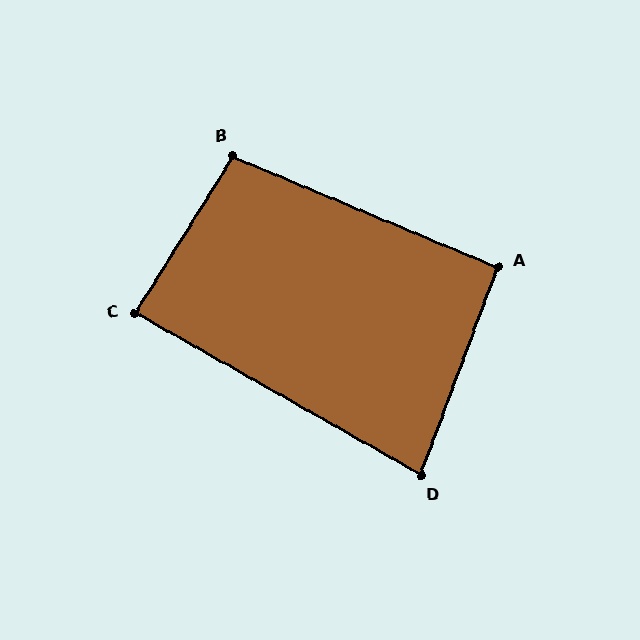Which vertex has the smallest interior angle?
D, at approximately 81 degrees.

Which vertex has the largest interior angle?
B, at approximately 99 degrees.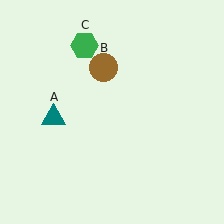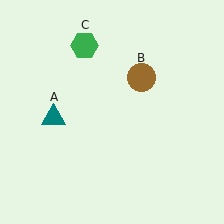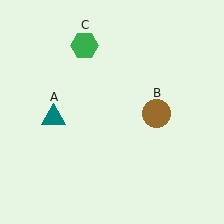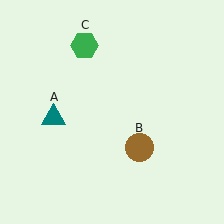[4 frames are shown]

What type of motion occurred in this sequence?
The brown circle (object B) rotated clockwise around the center of the scene.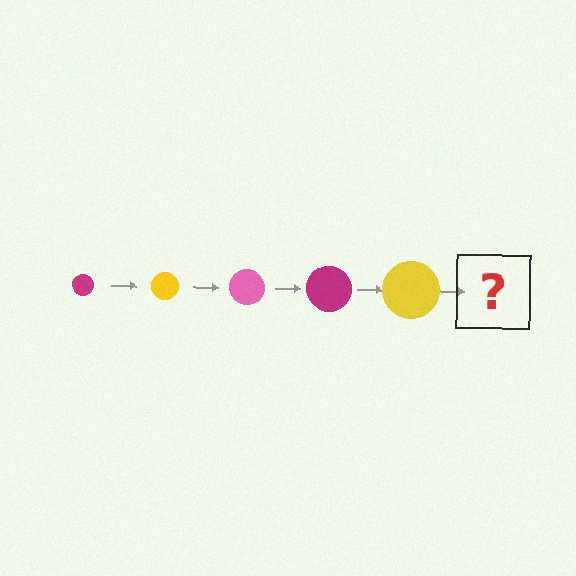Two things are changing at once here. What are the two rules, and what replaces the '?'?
The two rules are that the circle grows larger each step and the color cycles through magenta, yellow, and pink. The '?' should be a pink circle, larger than the previous one.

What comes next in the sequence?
The next element should be a pink circle, larger than the previous one.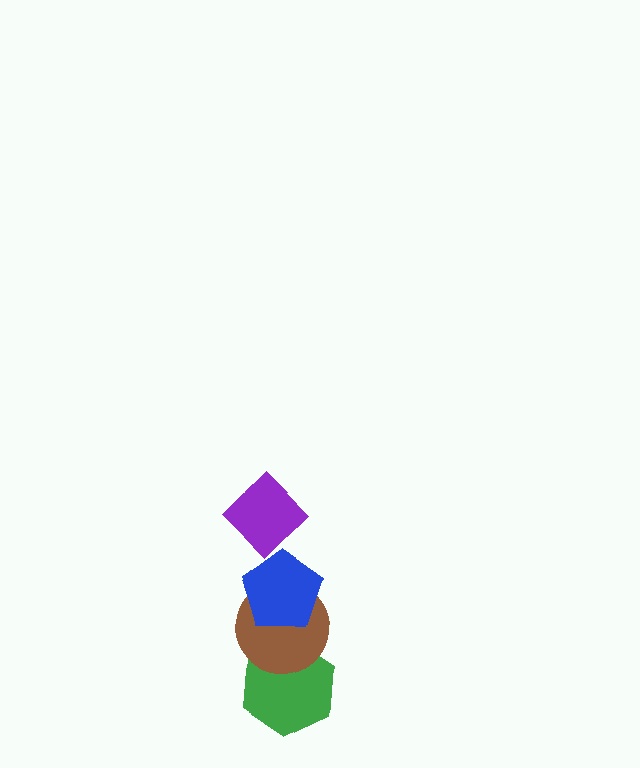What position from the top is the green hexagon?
The green hexagon is 4th from the top.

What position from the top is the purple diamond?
The purple diamond is 1st from the top.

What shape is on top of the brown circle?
The blue pentagon is on top of the brown circle.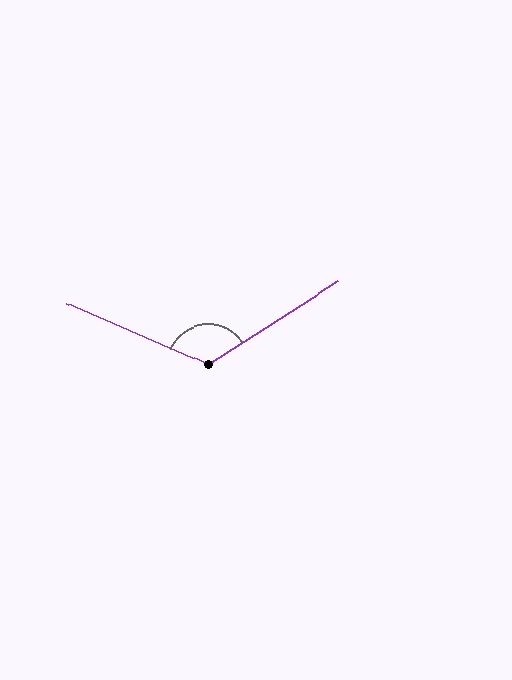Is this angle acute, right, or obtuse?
It is obtuse.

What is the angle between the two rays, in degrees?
Approximately 124 degrees.